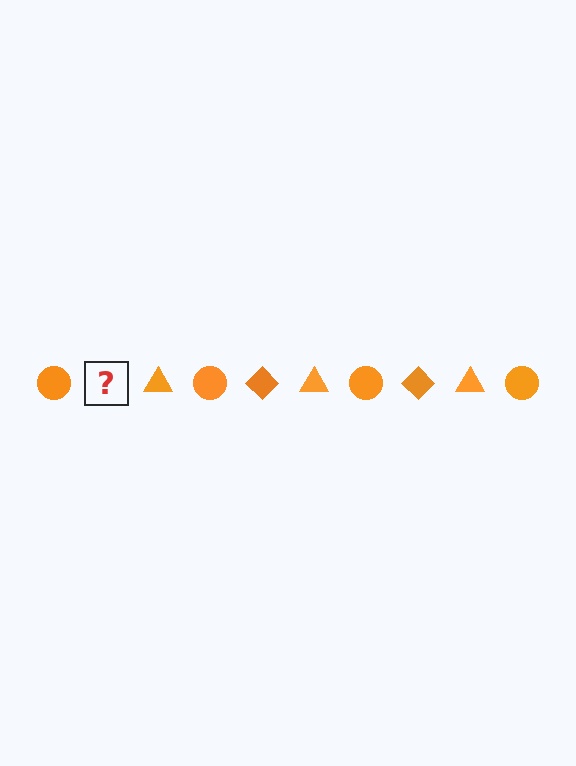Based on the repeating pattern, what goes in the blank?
The blank should be an orange diamond.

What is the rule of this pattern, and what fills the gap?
The rule is that the pattern cycles through circle, diamond, triangle shapes in orange. The gap should be filled with an orange diamond.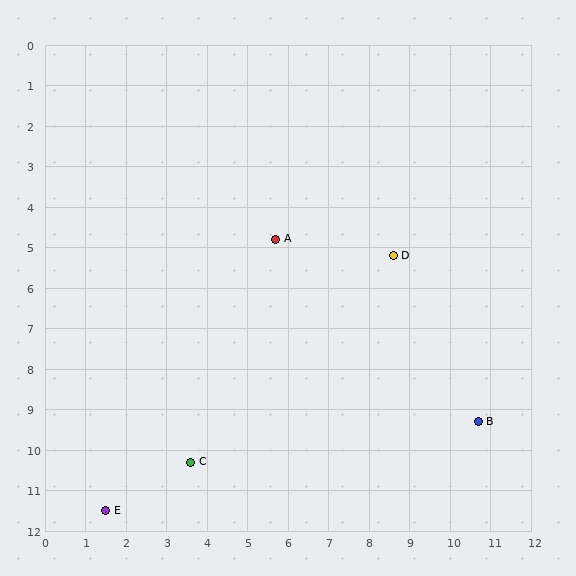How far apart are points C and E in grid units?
Points C and E are about 2.4 grid units apart.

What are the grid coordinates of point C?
Point C is at approximately (3.6, 10.3).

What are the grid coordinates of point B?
Point B is at approximately (10.7, 9.3).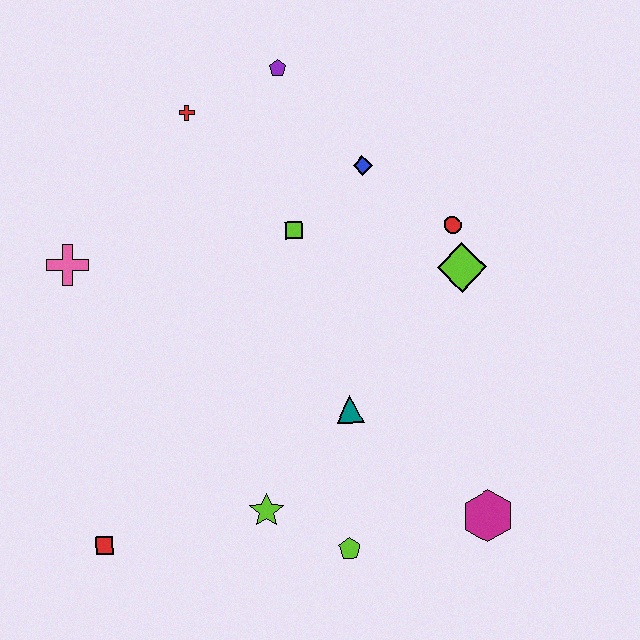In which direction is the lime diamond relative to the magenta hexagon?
The lime diamond is above the magenta hexagon.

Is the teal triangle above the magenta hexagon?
Yes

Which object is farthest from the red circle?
The red square is farthest from the red circle.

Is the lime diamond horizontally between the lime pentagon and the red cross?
No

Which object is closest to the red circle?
The lime diamond is closest to the red circle.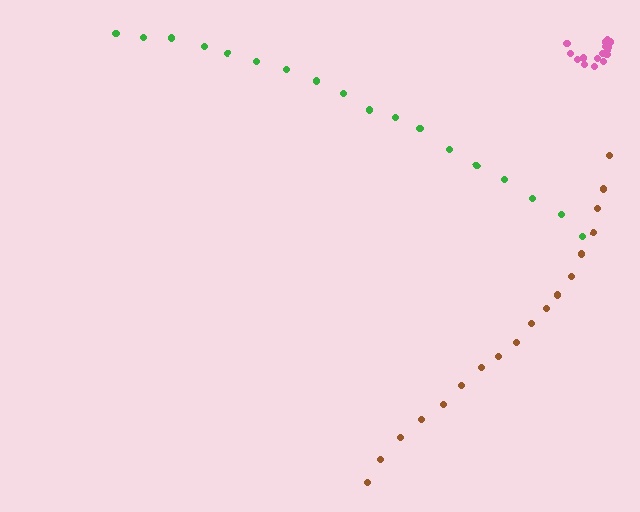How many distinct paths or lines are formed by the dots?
There are 3 distinct paths.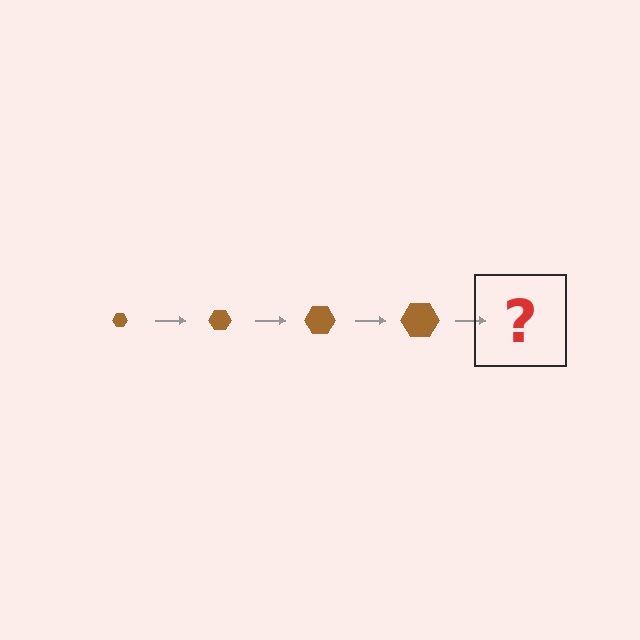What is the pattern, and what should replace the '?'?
The pattern is that the hexagon gets progressively larger each step. The '?' should be a brown hexagon, larger than the previous one.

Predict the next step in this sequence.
The next step is a brown hexagon, larger than the previous one.